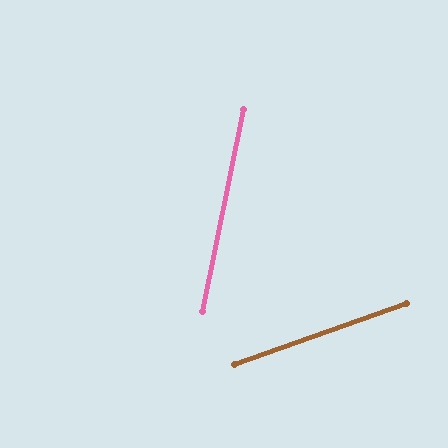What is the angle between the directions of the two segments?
Approximately 59 degrees.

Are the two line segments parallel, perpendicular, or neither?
Neither parallel nor perpendicular — they differ by about 59°.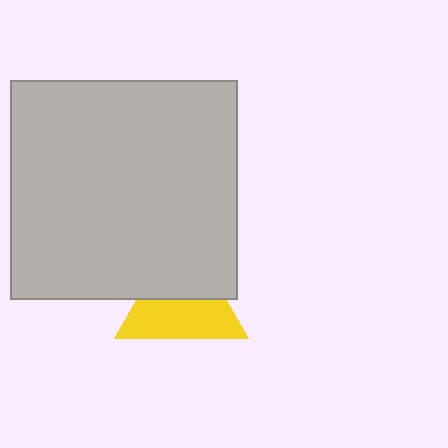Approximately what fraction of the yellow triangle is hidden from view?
Roughly 44% of the yellow triangle is hidden behind the light gray rectangle.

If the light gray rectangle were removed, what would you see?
You would see the complete yellow triangle.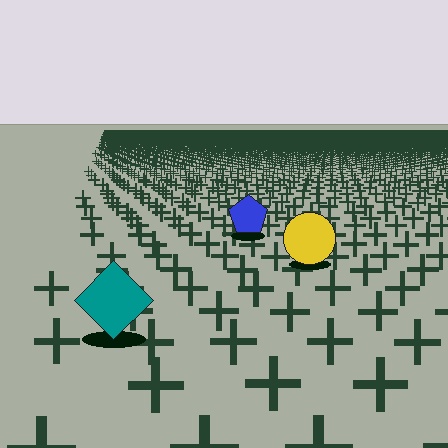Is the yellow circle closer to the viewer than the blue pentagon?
Yes. The yellow circle is closer — you can tell from the texture gradient: the ground texture is coarser near it.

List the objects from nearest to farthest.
From nearest to farthest: the teal diamond, the yellow circle, the blue pentagon.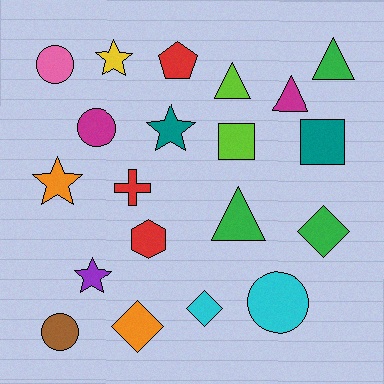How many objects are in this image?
There are 20 objects.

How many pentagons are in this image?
There is 1 pentagon.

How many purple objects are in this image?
There is 1 purple object.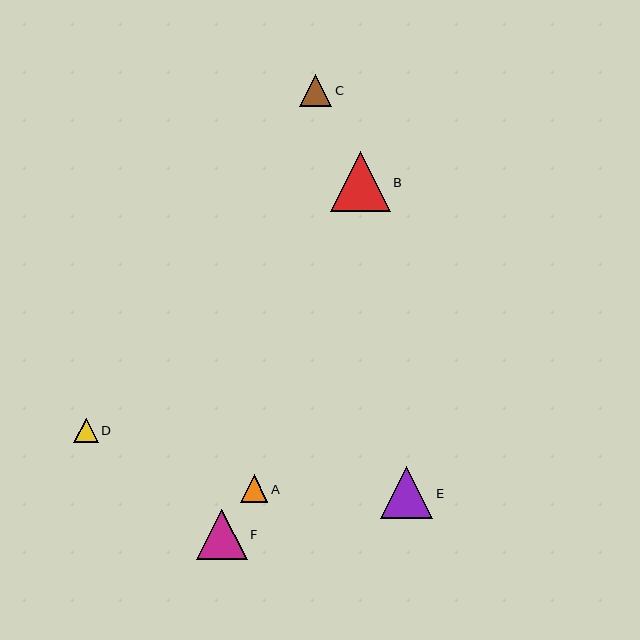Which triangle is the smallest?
Triangle D is the smallest with a size of approximately 24 pixels.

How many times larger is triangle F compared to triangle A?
Triangle F is approximately 1.8 times the size of triangle A.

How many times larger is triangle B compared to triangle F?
Triangle B is approximately 1.2 times the size of triangle F.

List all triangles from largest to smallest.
From largest to smallest: B, E, F, C, A, D.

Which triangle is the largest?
Triangle B is the largest with a size of approximately 60 pixels.